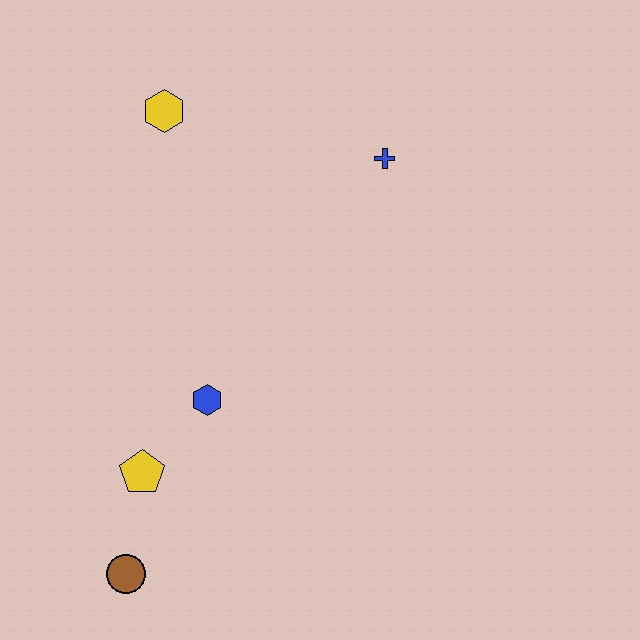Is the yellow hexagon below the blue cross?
No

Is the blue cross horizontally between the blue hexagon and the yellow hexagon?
No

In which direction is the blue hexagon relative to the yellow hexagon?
The blue hexagon is below the yellow hexagon.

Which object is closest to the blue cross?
The yellow hexagon is closest to the blue cross.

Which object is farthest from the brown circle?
The blue cross is farthest from the brown circle.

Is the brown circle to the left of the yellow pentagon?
Yes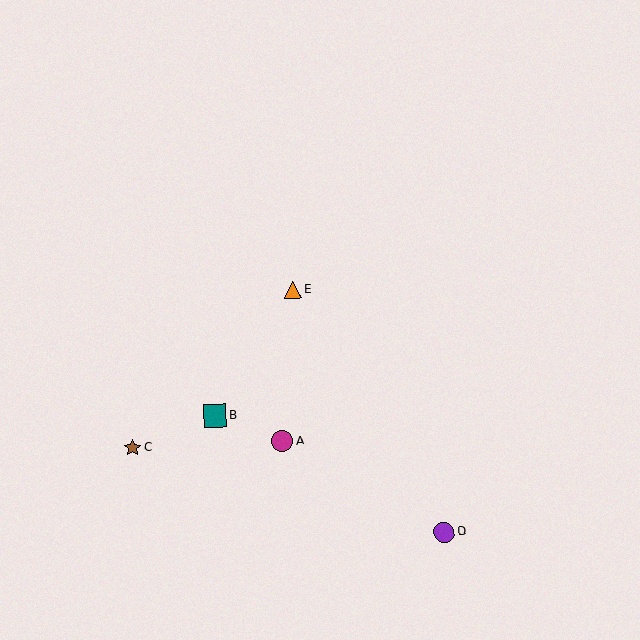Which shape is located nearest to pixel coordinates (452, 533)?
The purple circle (labeled D) at (444, 532) is nearest to that location.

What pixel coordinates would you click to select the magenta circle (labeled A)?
Click at (282, 441) to select the magenta circle A.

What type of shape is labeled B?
Shape B is a teal square.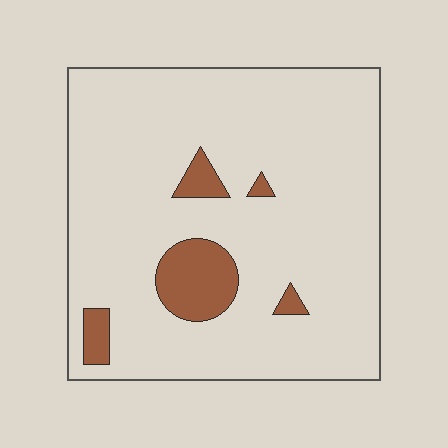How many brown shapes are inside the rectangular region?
5.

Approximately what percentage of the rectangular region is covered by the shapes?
Approximately 10%.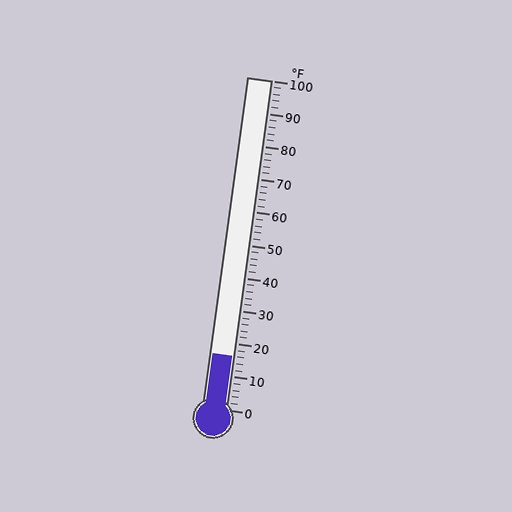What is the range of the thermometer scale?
The thermometer scale ranges from 0°F to 100°F.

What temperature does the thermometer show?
The thermometer shows approximately 16°F.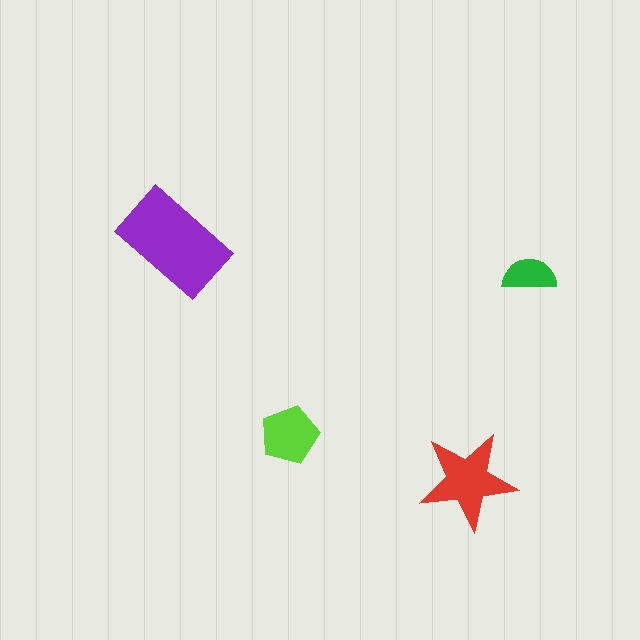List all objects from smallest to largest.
The green semicircle, the lime pentagon, the red star, the purple rectangle.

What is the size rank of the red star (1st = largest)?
2nd.